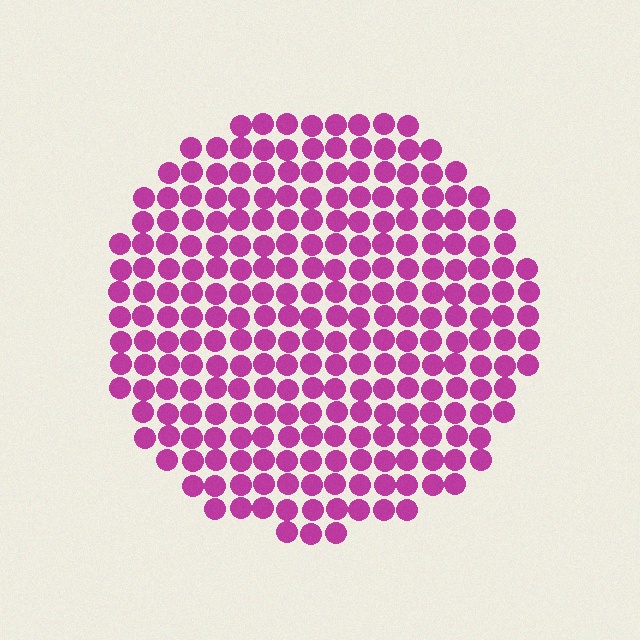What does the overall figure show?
The overall figure shows a circle.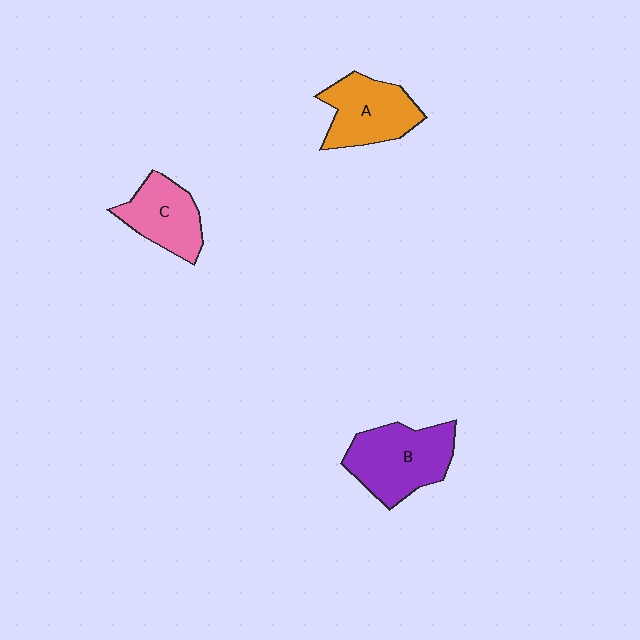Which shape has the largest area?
Shape B (purple).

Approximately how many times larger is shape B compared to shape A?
Approximately 1.2 times.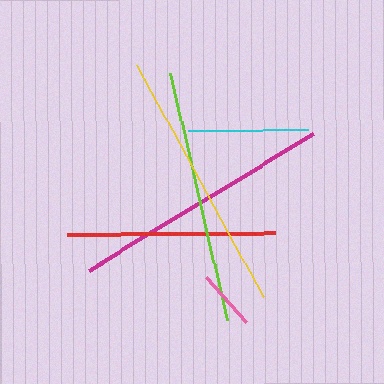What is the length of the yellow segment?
The yellow segment is approximately 264 pixels long.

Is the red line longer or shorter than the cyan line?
The red line is longer than the cyan line.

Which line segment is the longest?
The yellow line is the longest at approximately 264 pixels.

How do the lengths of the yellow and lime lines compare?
The yellow and lime lines are approximately the same length.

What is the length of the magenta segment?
The magenta segment is approximately 262 pixels long.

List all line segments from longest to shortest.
From longest to shortest: yellow, magenta, lime, red, cyan, pink.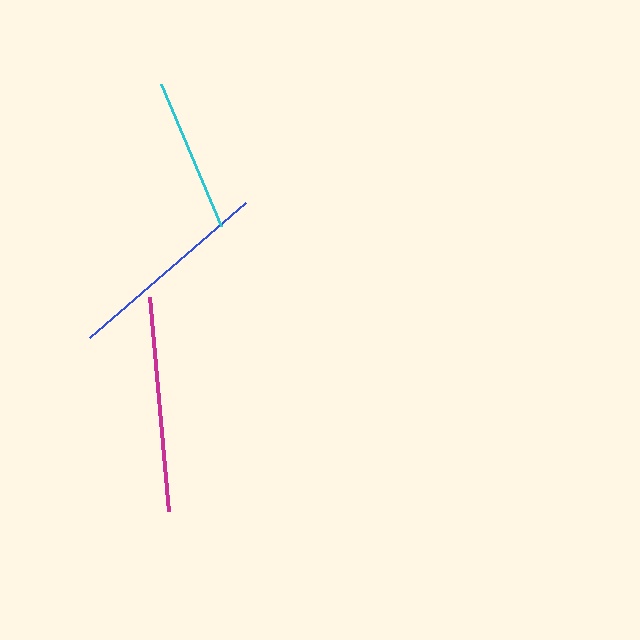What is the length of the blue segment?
The blue segment is approximately 206 pixels long.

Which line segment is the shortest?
The cyan line is the shortest at approximately 154 pixels.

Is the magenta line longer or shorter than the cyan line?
The magenta line is longer than the cyan line.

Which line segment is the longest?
The magenta line is the longest at approximately 214 pixels.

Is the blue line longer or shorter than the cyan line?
The blue line is longer than the cyan line.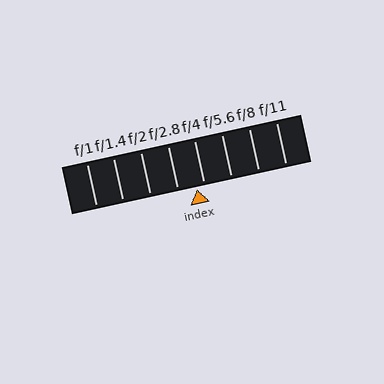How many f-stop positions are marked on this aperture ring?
There are 8 f-stop positions marked.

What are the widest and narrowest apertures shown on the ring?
The widest aperture shown is f/1 and the narrowest is f/11.